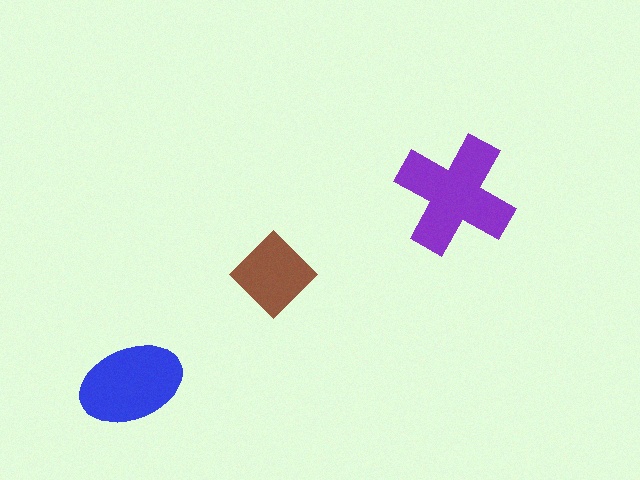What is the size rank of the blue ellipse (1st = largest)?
2nd.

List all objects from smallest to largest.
The brown diamond, the blue ellipse, the purple cross.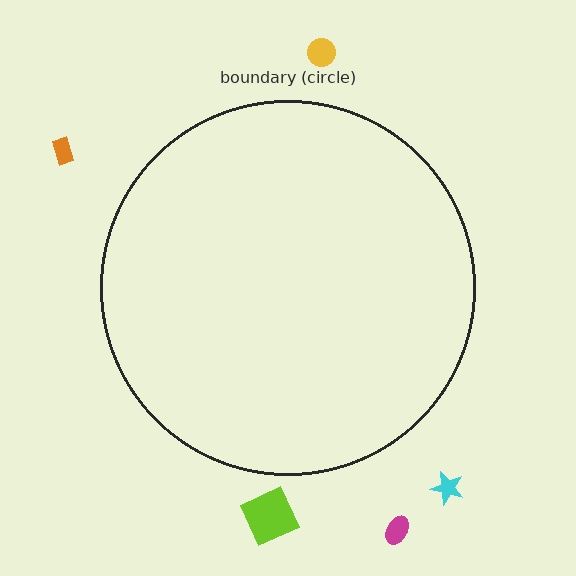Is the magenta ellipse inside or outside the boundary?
Outside.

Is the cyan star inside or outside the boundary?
Outside.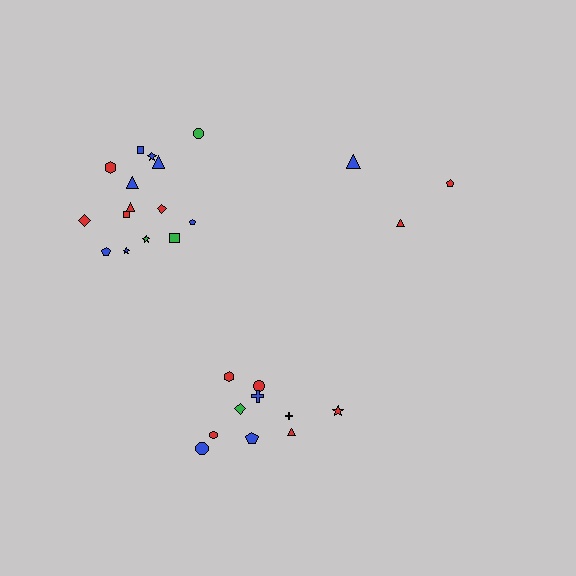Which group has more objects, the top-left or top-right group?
The top-left group.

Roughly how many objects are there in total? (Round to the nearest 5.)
Roughly 30 objects in total.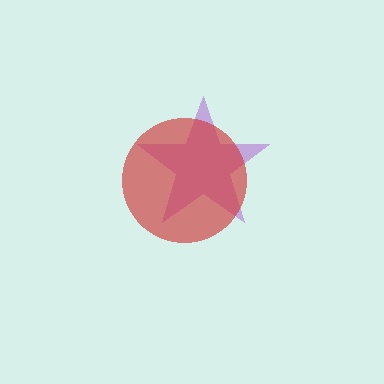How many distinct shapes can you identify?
There are 2 distinct shapes: a purple star, a red circle.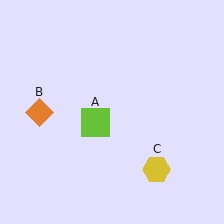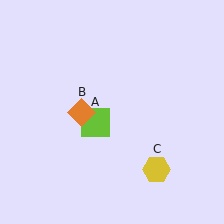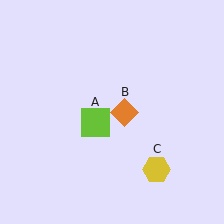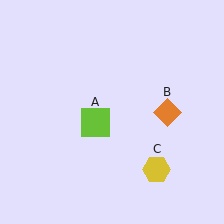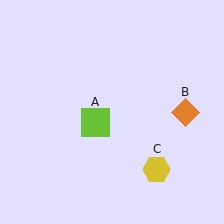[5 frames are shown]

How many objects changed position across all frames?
1 object changed position: orange diamond (object B).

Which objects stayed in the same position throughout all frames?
Lime square (object A) and yellow hexagon (object C) remained stationary.